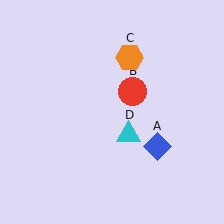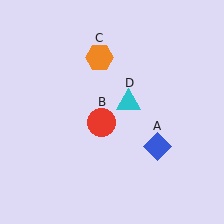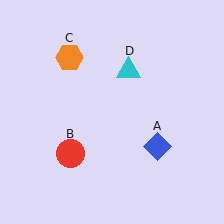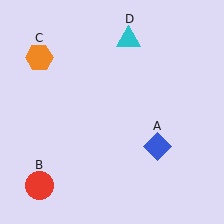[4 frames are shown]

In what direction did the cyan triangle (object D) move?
The cyan triangle (object D) moved up.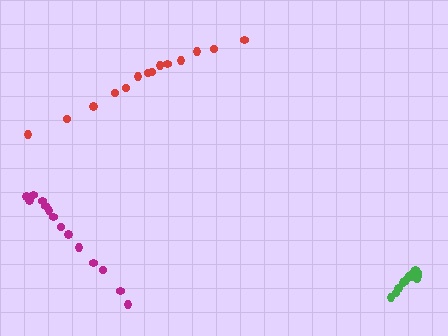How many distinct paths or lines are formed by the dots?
There are 3 distinct paths.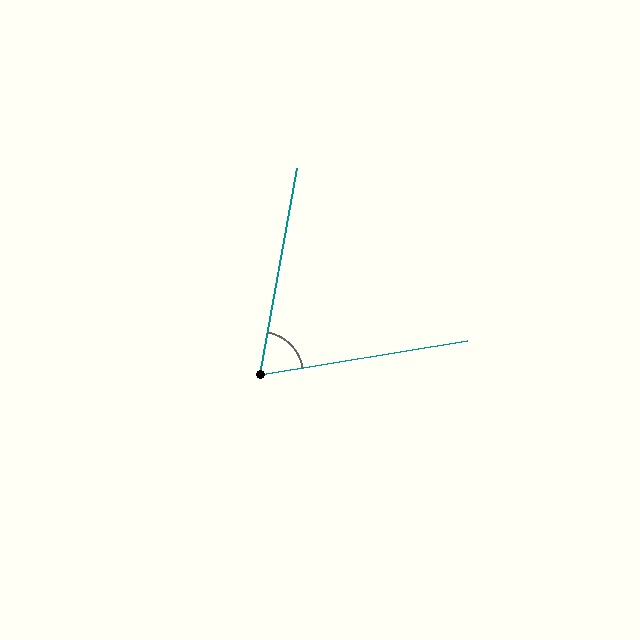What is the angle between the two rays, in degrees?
Approximately 71 degrees.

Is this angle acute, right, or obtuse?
It is acute.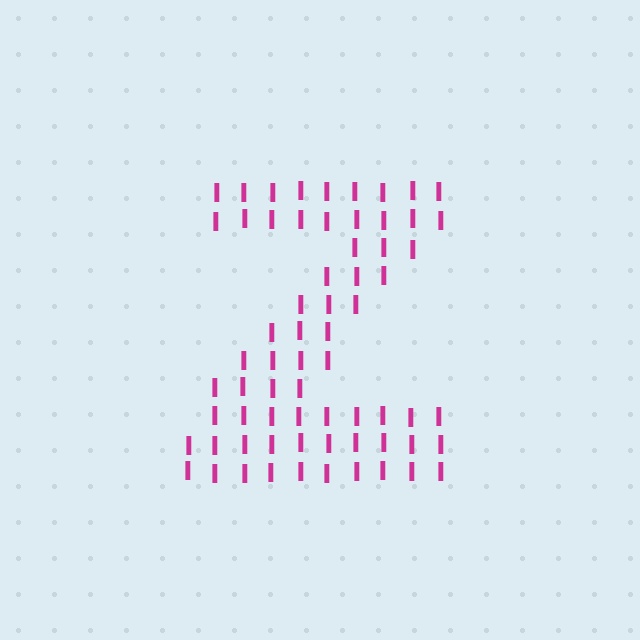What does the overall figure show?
The overall figure shows the letter Z.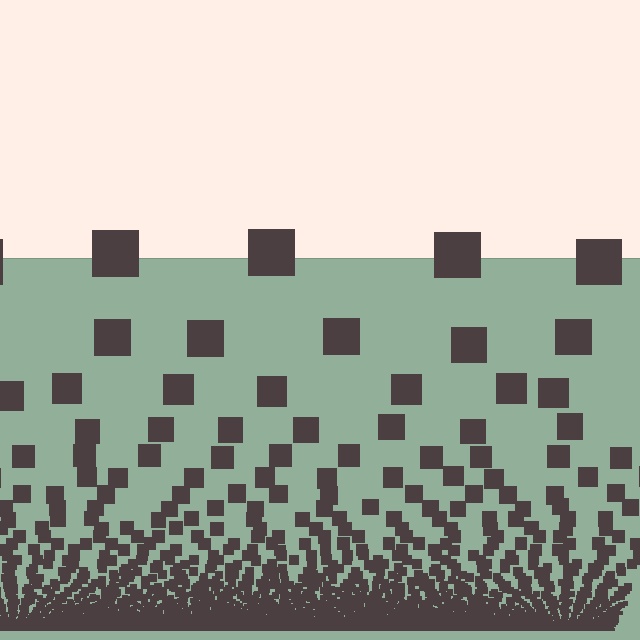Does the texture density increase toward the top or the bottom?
Density increases toward the bottom.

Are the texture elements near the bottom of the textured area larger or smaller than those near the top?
Smaller. The gradient is inverted — elements near the bottom are smaller and denser.